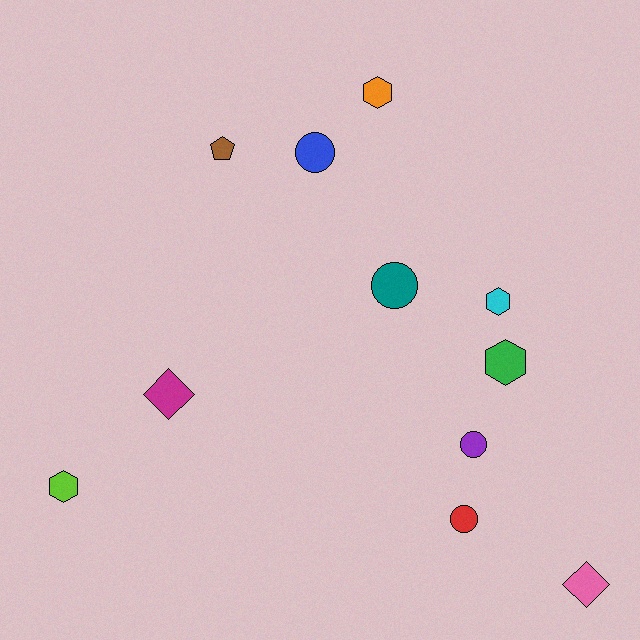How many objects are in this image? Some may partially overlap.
There are 11 objects.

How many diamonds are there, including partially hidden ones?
There are 2 diamonds.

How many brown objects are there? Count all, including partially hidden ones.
There is 1 brown object.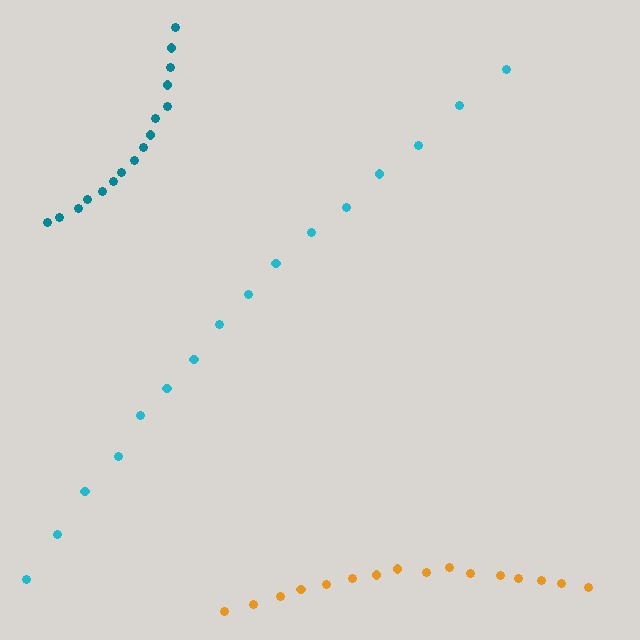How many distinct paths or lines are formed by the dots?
There are 3 distinct paths.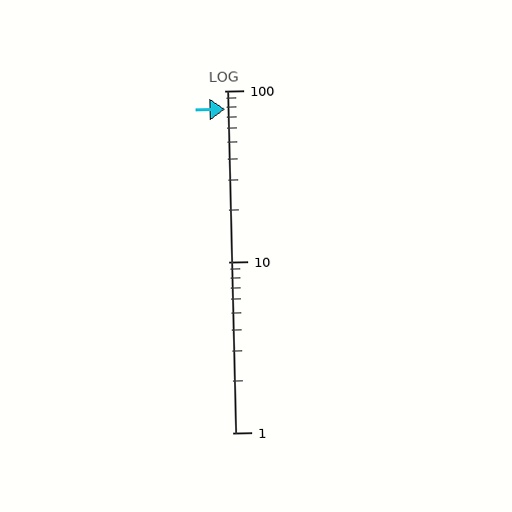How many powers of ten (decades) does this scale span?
The scale spans 2 decades, from 1 to 100.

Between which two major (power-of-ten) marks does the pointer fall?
The pointer is between 10 and 100.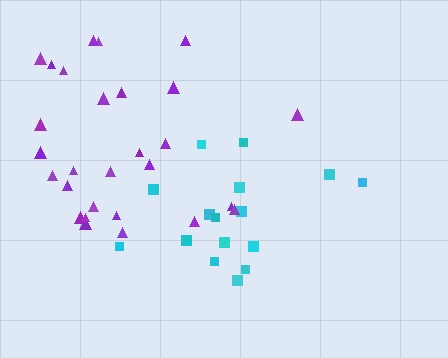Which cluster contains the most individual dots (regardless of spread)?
Purple (28).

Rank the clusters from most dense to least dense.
purple, cyan.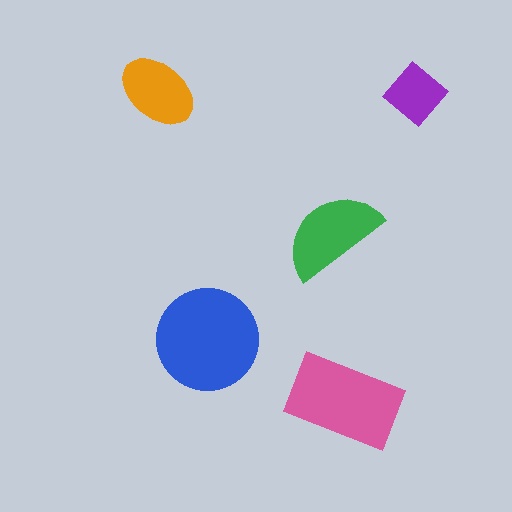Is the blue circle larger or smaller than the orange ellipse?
Larger.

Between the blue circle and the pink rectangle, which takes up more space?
The blue circle.